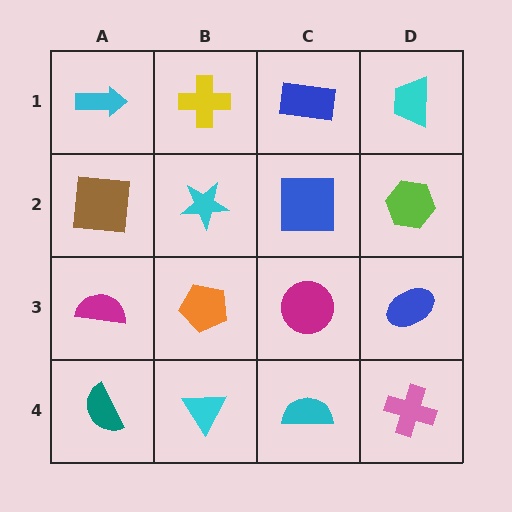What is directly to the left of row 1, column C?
A yellow cross.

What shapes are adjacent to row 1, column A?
A brown square (row 2, column A), a yellow cross (row 1, column B).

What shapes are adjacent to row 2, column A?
A cyan arrow (row 1, column A), a magenta semicircle (row 3, column A), a cyan star (row 2, column B).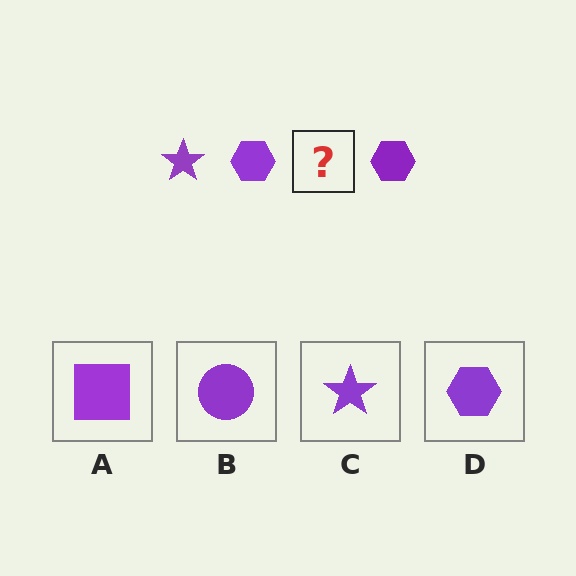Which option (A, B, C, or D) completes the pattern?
C.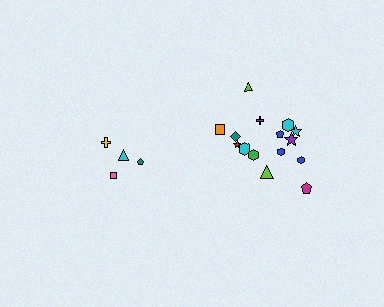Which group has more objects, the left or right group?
The right group.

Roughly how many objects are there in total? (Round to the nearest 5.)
Roughly 20 objects in total.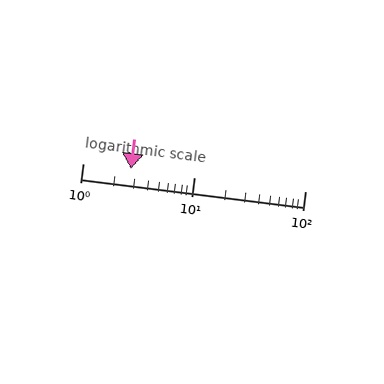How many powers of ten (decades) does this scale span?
The scale spans 2 decades, from 1 to 100.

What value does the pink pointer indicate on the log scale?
The pointer indicates approximately 2.7.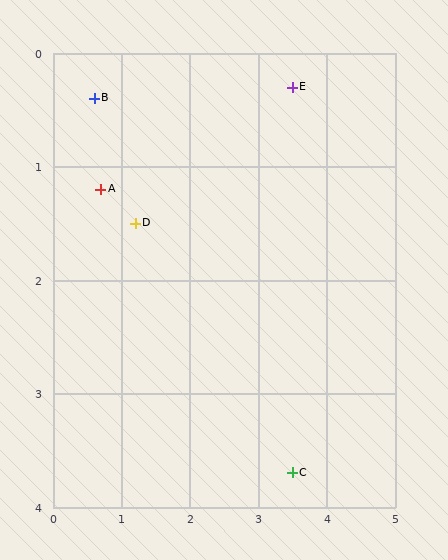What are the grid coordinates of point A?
Point A is at approximately (0.7, 1.2).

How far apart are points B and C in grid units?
Points B and C are about 4.4 grid units apart.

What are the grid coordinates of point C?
Point C is at approximately (3.5, 3.7).